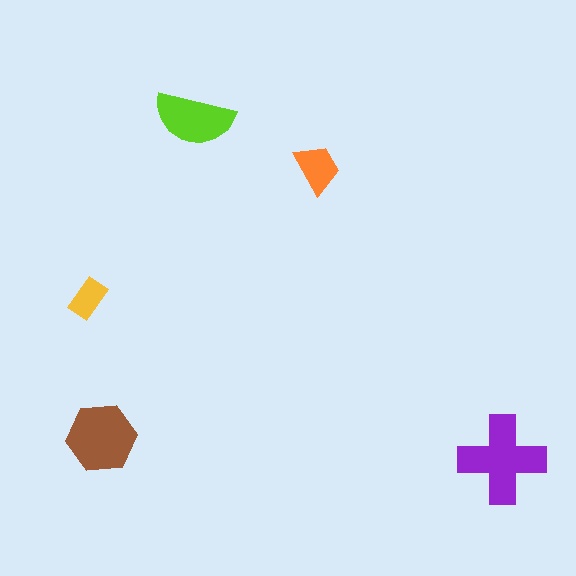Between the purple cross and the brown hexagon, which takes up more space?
The purple cross.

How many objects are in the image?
There are 5 objects in the image.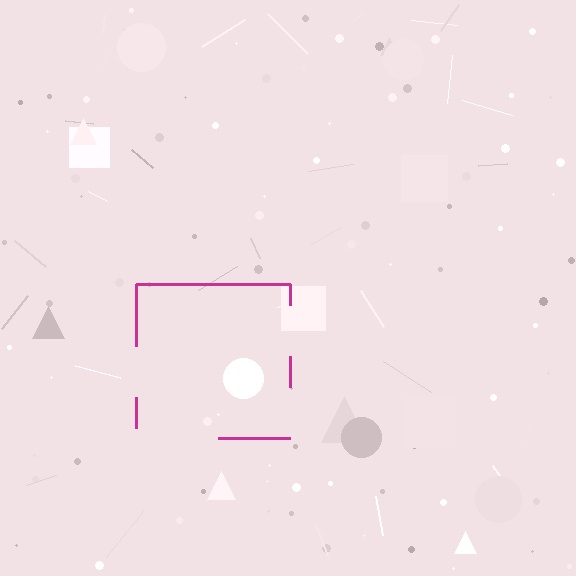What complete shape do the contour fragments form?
The contour fragments form a square.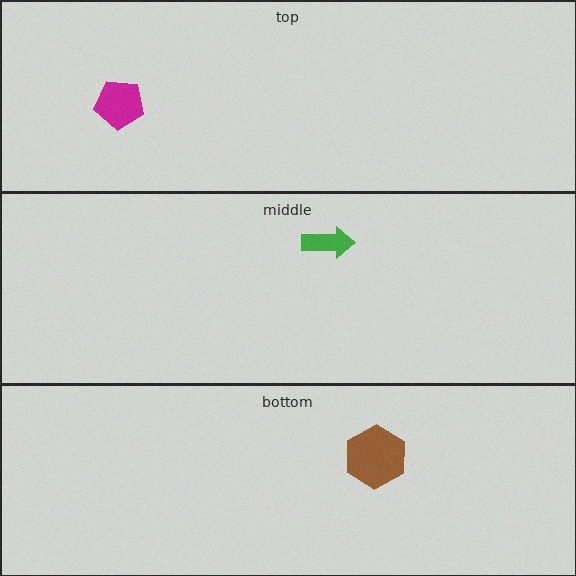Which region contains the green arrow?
The middle region.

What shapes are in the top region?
The magenta pentagon.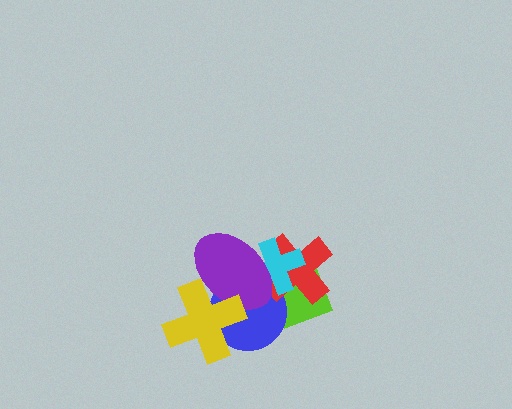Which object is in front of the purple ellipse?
The yellow cross is in front of the purple ellipse.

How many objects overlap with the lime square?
3 objects overlap with the lime square.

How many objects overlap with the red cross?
4 objects overlap with the red cross.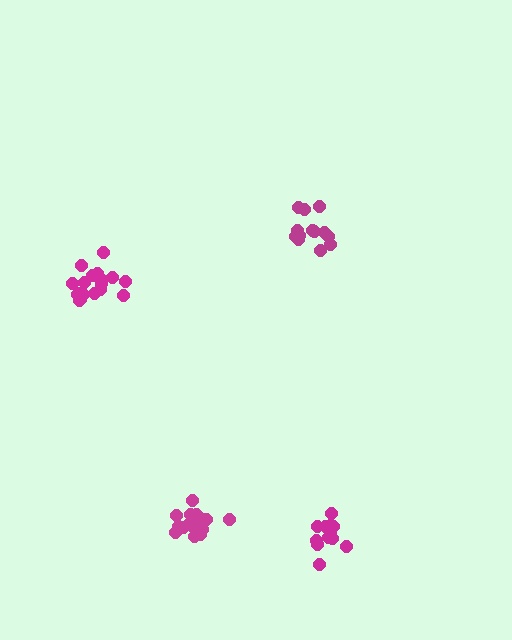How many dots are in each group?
Group 1: 18 dots, Group 2: 13 dots, Group 3: 12 dots, Group 4: 18 dots (61 total).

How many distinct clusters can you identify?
There are 4 distinct clusters.